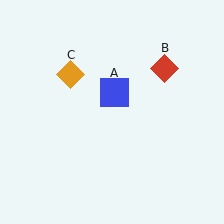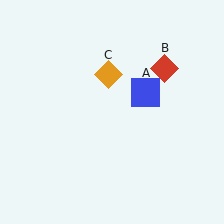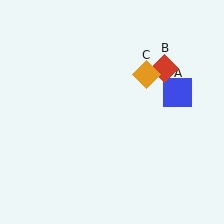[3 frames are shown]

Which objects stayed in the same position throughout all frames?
Red diamond (object B) remained stationary.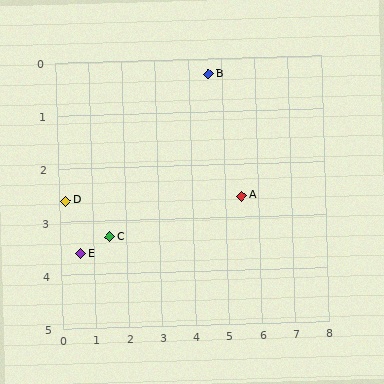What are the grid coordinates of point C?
Point C is at approximately (1.5, 3.3).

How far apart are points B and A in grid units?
Points B and A are about 2.5 grid units apart.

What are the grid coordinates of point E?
Point E is at approximately (0.6, 3.6).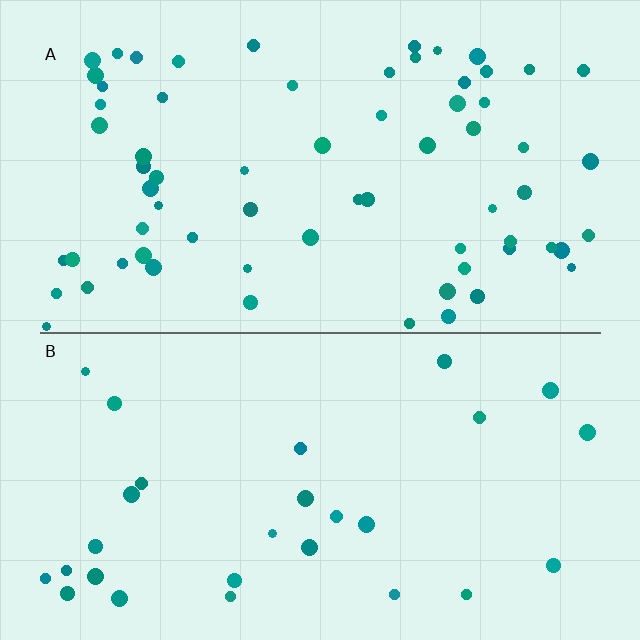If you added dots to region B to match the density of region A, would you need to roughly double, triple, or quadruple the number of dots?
Approximately double.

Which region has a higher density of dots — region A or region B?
A (the top).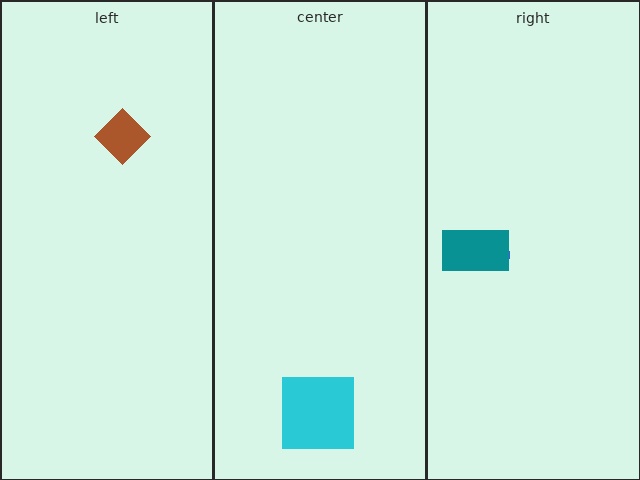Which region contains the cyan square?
The center region.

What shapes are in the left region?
The brown diamond.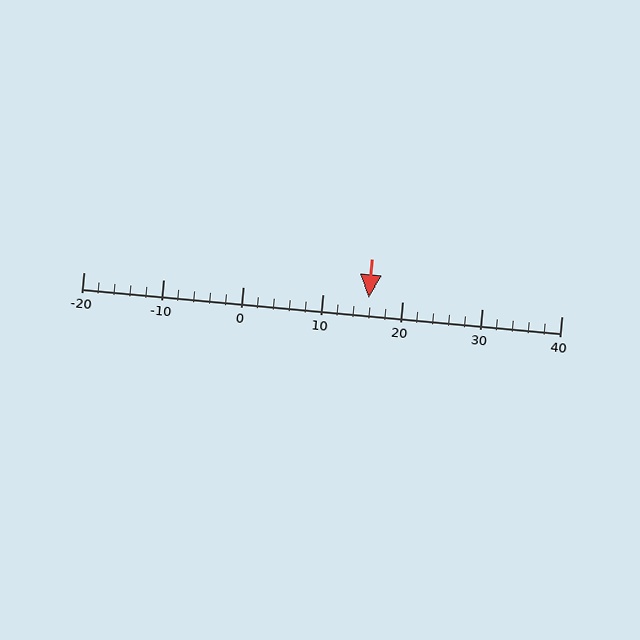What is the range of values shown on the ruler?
The ruler shows values from -20 to 40.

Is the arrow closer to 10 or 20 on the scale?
The arrow is closer to 20.